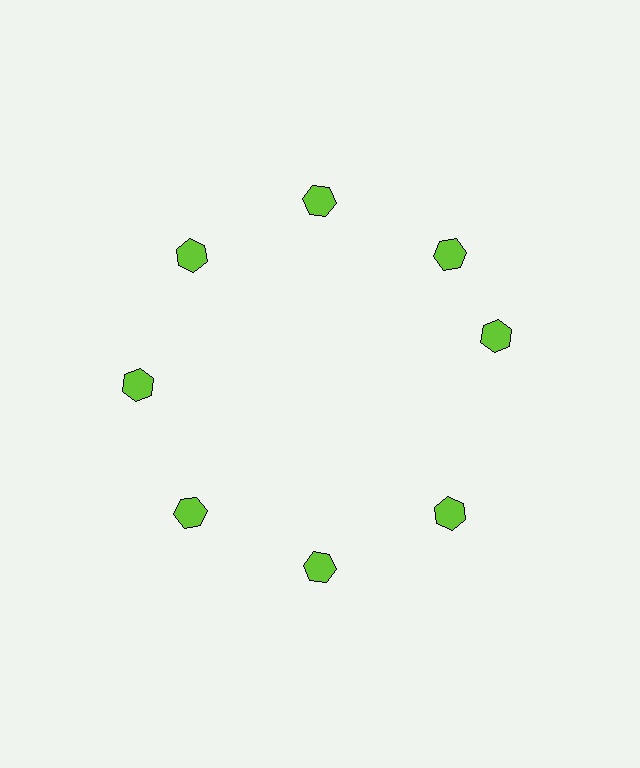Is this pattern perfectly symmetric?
No. The 8 lime hexagons are arranged in a ring, but one element near the 3 o'clock position is rotated out of alignment along the ring, breaking the 8-fold rotational symmetry.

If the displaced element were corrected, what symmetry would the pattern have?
It would have 8-fold rotational symmetry — the pattern would map onto itself every 45 degrees.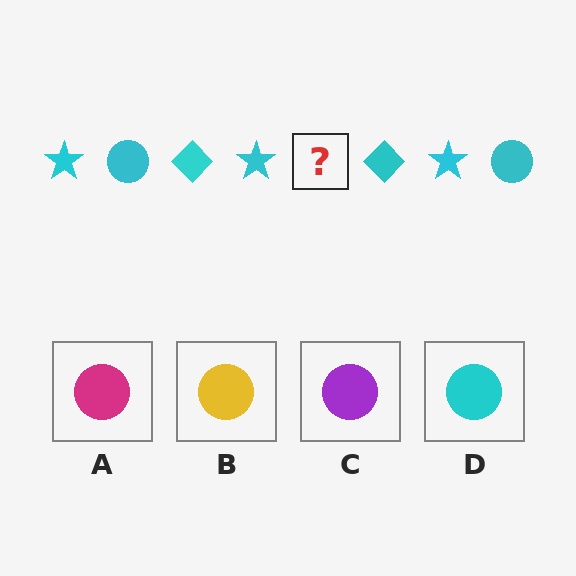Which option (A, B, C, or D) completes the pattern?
D.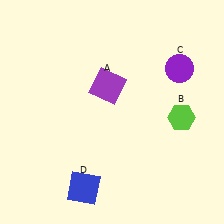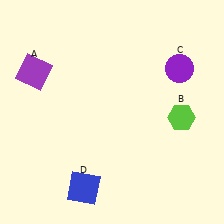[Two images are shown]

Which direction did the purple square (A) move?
The purple square (A) moved left.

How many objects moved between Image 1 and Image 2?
1 object moved between the two images.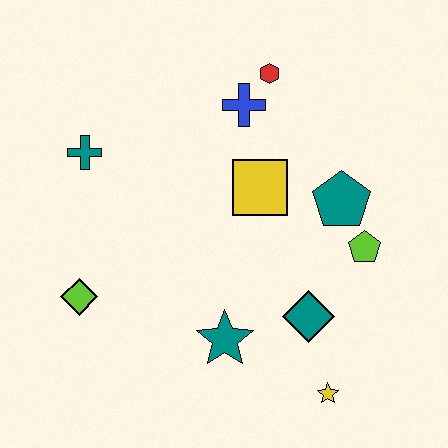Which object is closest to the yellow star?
The teal diamond is closest to the yellow star.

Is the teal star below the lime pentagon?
Yes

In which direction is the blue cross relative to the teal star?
The blue cross is above the teal star.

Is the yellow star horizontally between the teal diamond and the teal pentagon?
Yes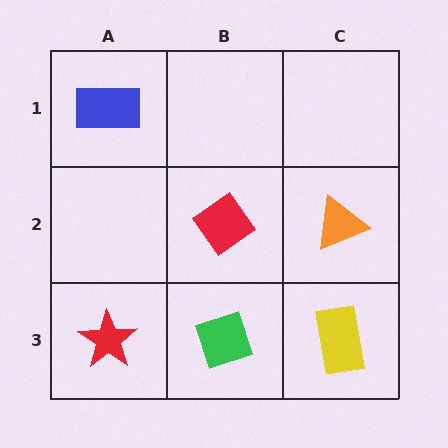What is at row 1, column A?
A blue rectangle.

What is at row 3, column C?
A yellow rectangle.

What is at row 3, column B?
A green diamond.